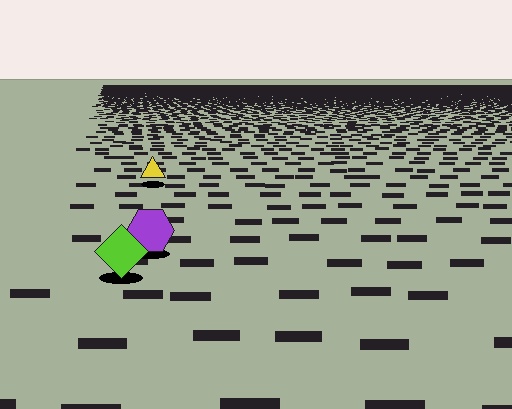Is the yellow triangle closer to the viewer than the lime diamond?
No. The lime diamond is closer — you can tell from the texture gradient: the ground texture is coarser near it.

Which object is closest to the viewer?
The lime diamond is closest. The texture marks near it are larger and more spread out.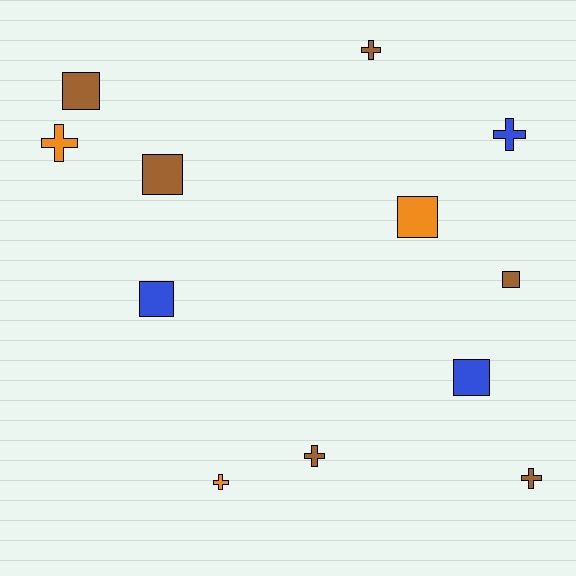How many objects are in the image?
There are 12 objects.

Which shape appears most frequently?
Square, with 6 objects.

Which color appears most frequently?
Brown, with 6 objects.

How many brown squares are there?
There are 3 brown squares.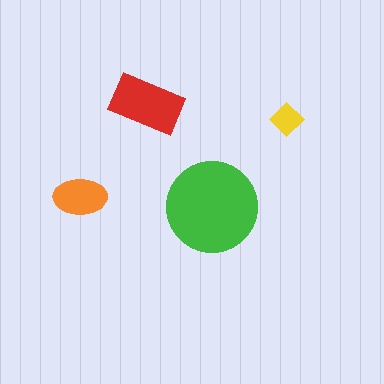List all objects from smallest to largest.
The yellow diamond, the orange ellipse, the red rectangle, the green circle.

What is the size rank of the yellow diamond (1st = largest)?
4th.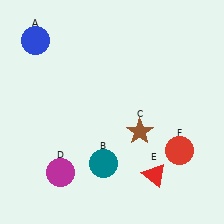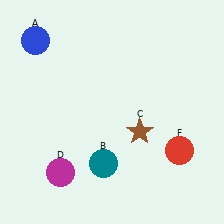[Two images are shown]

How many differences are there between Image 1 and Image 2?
There is 1 difference between the two images.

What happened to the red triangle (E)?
The red triangle (E) was removed in Image 2. It was in the bottom-right area of Image 1.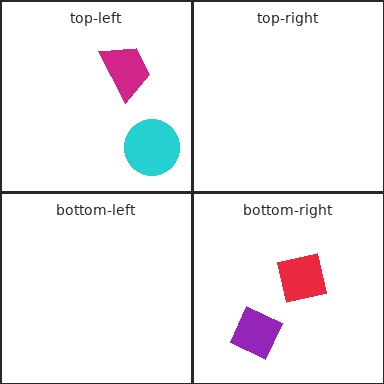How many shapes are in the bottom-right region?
2.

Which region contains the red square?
The bottom-right region.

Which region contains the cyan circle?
The top-left region.